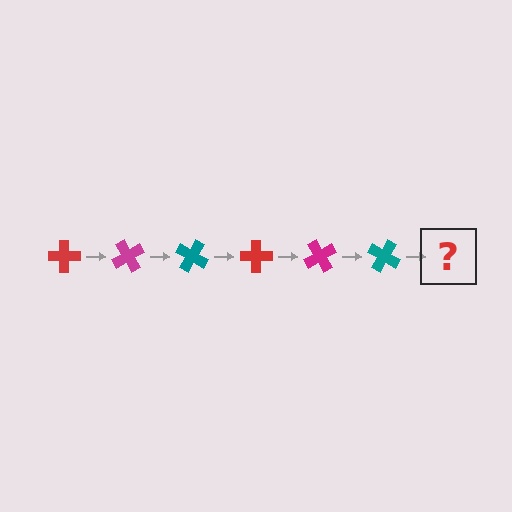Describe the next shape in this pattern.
It should be a red cross, rotated 360 degrees from the start.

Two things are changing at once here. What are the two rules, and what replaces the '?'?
The two rules are that it rotates 60 degrees each step and the color cycles through red, magenta, and teal. The '?' should be a red cross, rotated 360 degrees from the start.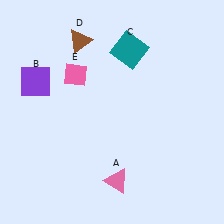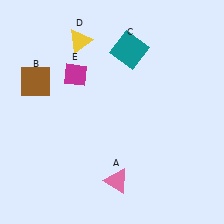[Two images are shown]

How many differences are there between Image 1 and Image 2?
There are 3 differences between the two images.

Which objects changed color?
B changed from purple to brown. D changed from brown to yellow. E changed from pink to magenta.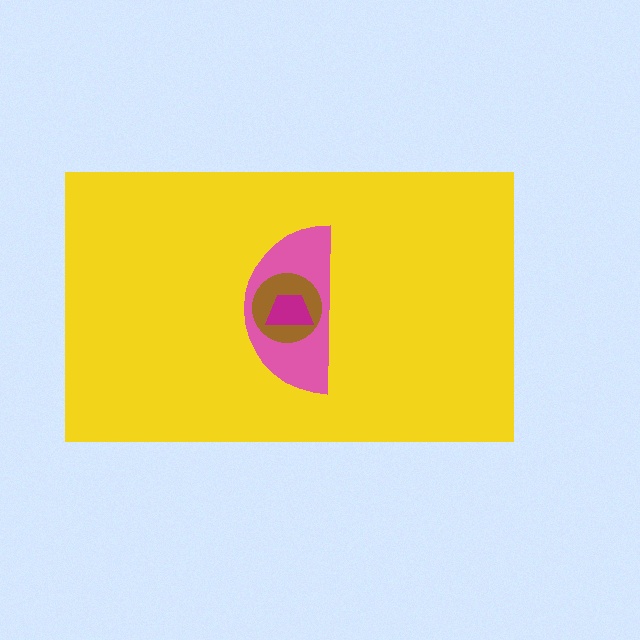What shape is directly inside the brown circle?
The magenta trapezoid.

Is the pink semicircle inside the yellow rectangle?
Yes.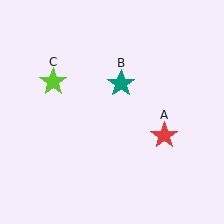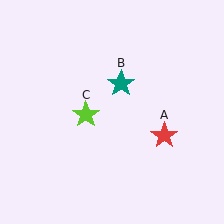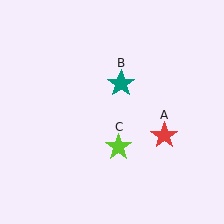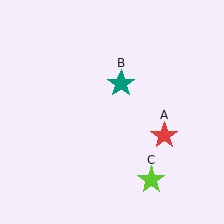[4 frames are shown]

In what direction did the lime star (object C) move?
The lime star (object C) moved down and to the right.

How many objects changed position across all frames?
1 object changed position: lime star (object C).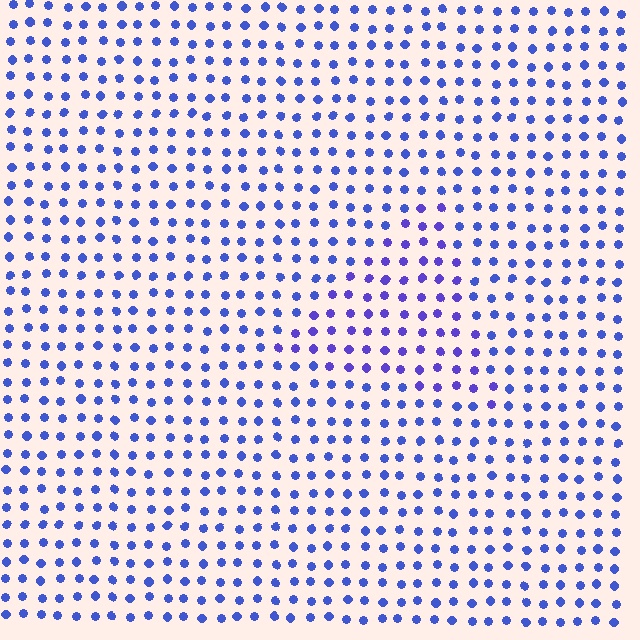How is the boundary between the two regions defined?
The boundary is defined purely by a slight shift in hue (about 22 degrees). Spacing, size, and orientation are identical on both sides.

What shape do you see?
I see a triangle.